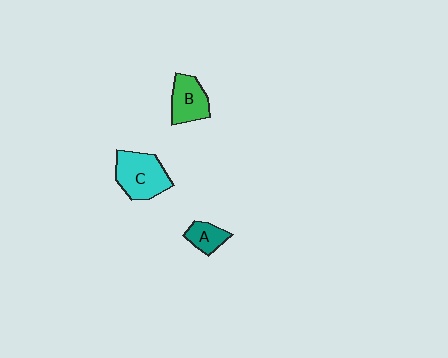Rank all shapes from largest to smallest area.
From largest to smallest: C (cyan), B (green), A (teal).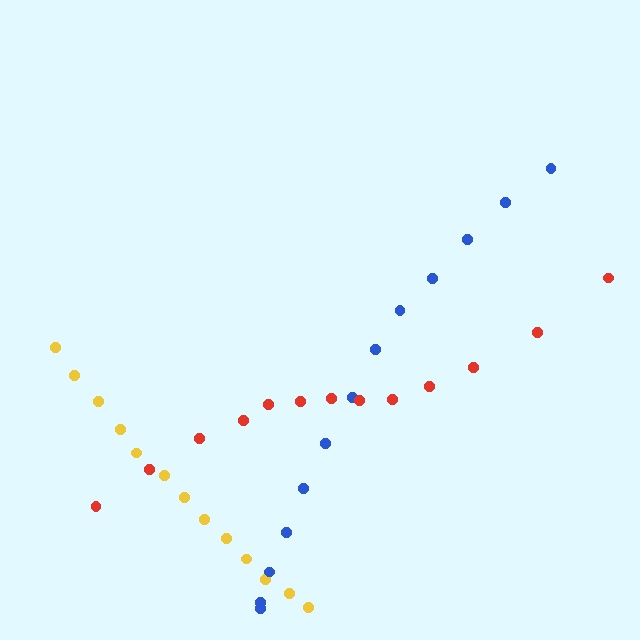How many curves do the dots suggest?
There are 3 distinct paths.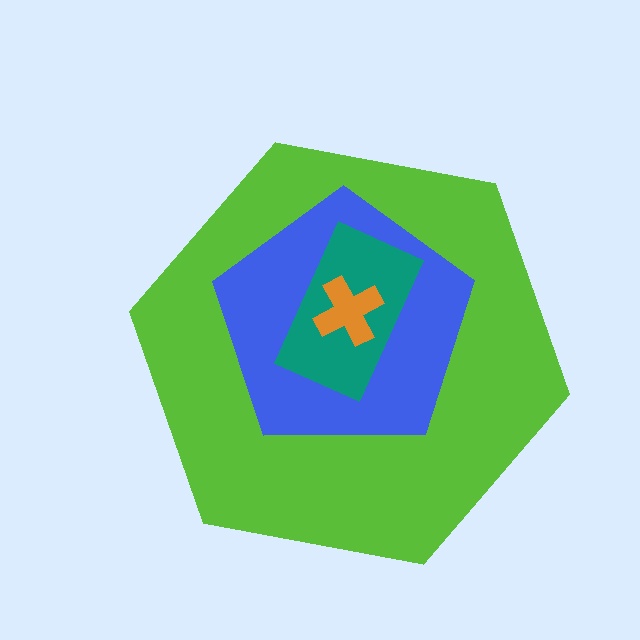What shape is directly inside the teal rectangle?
The orange cross.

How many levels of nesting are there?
4.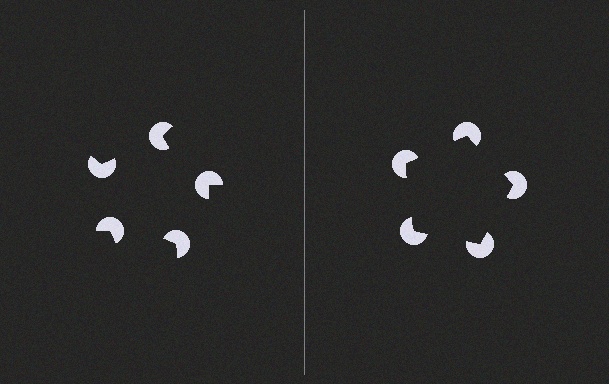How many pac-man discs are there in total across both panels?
10 — 5 on each side.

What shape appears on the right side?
An illusory pentagon.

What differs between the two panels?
The pac-man discs are positioned identically on both sides; only the wedge orientations differ. On the right they align to a pentagon; on the left they are misaligned.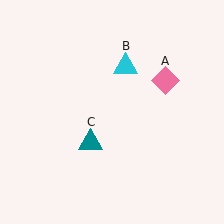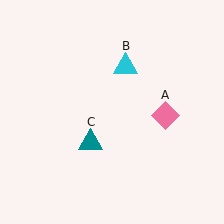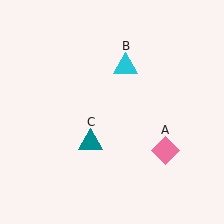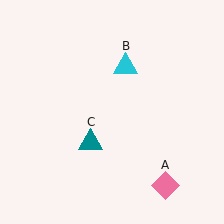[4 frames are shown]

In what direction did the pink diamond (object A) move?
The pink diamond (object A) moved down.